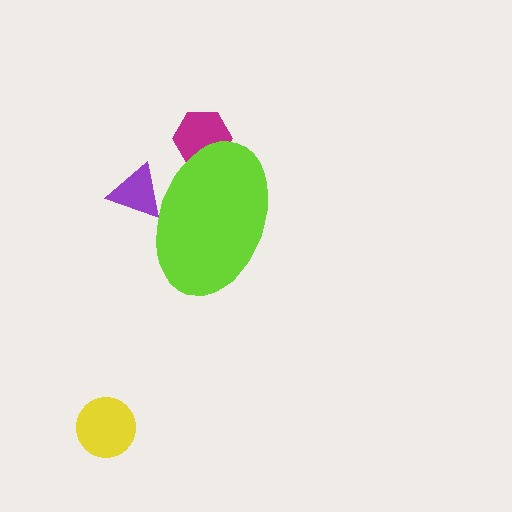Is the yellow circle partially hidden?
No, the yellow circle is fully visible.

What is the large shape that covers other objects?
A lime ellipse.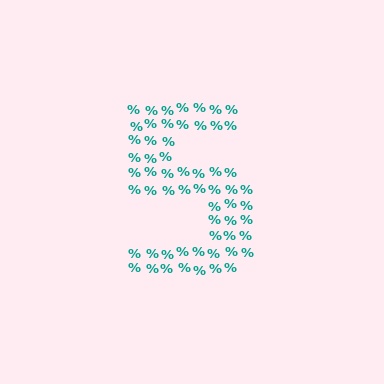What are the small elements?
The small elements are percent signs.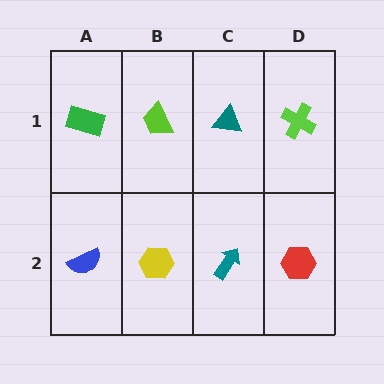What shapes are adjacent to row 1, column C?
A teal arrow (row 2, column C), a lime trapezoid (row 1, column B), a lime cross (row 1, column D).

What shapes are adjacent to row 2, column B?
A lime trapezoid (row 1, column B), a blue semicircle (row 2, column A), a teal arrow (row 2, column C).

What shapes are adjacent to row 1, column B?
A yellow hexagon (row 2, column B), a green rectangle (row 1, column A), a teal triangle (row 1, column C).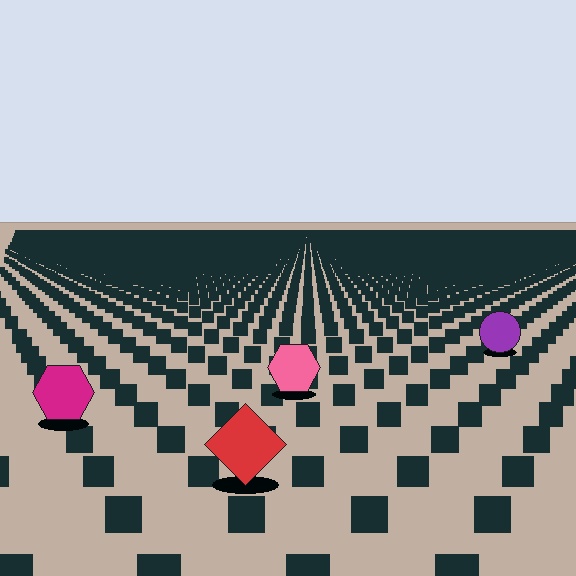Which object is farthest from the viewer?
The purple circle is farthest from the viewer. It appears smaller and the ground texture around it is denser.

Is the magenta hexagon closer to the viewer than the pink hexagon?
Yes. The magenta hexagon is closer — you can tell from the texture gradient: the ground texture is coarser near it.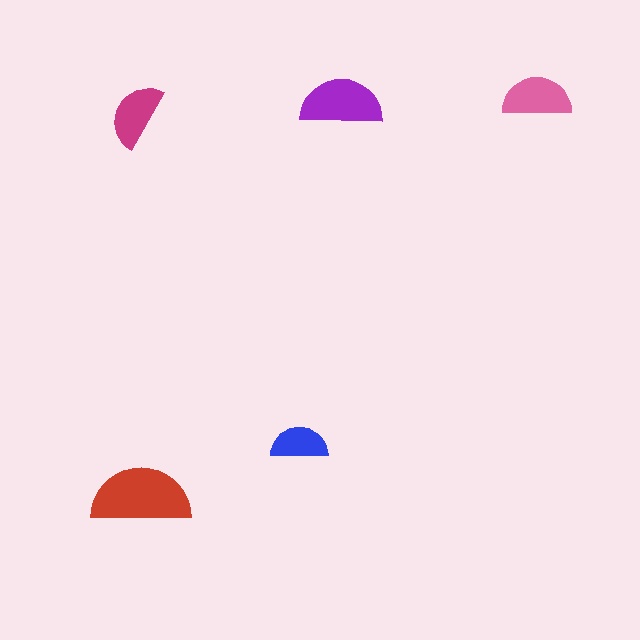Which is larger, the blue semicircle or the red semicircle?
The red one.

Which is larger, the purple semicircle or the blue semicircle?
The purple one.